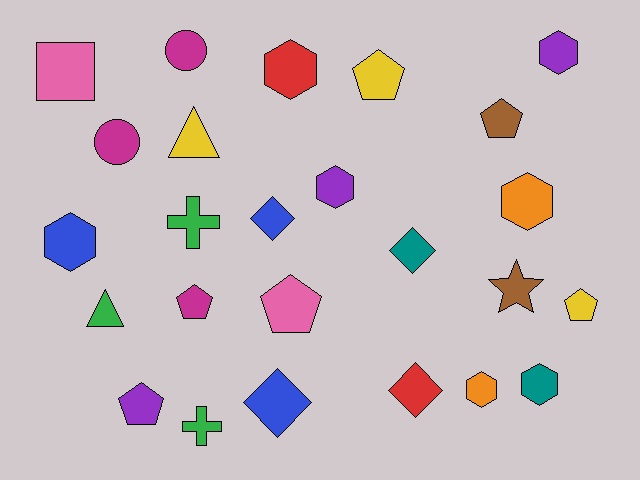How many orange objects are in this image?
There are 2 orange objects.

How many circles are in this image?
There are 2 circles.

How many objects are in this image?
There are 25 objects.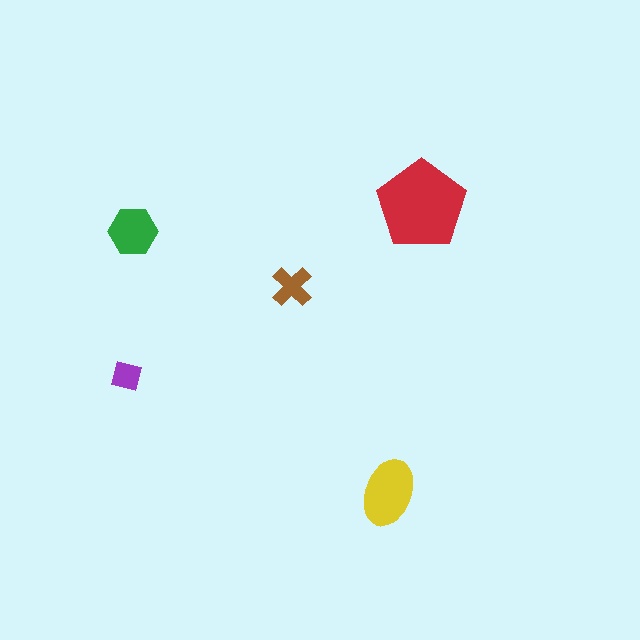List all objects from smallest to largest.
The purple square, the brown cross, the green hexagon, the yellow ellipse, the red pentagon.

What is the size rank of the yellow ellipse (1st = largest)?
2nd.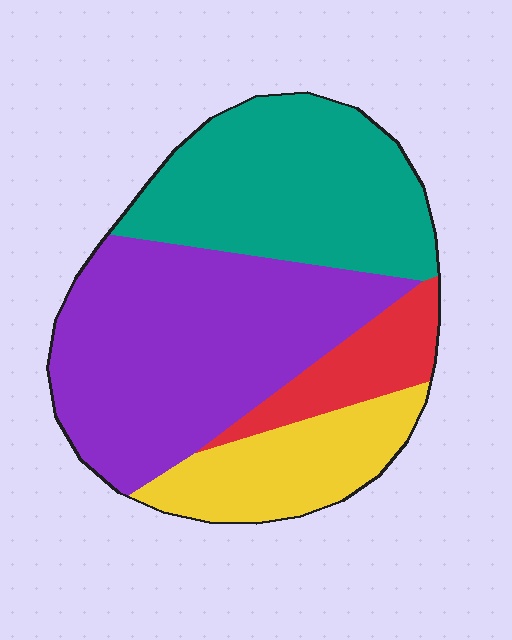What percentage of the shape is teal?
Teal covers roughly 30% of the shape.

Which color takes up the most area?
Purple, at roughly 40%.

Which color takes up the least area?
Red, at roughly 10%.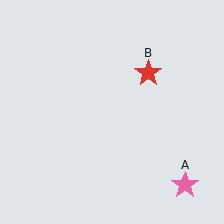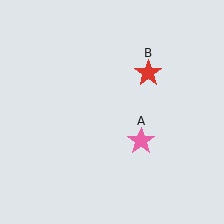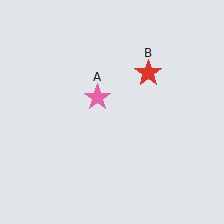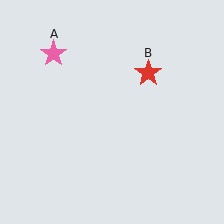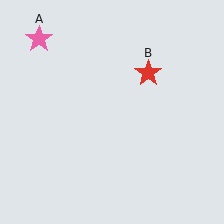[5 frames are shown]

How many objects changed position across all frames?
1 object changed position: pink star (object A).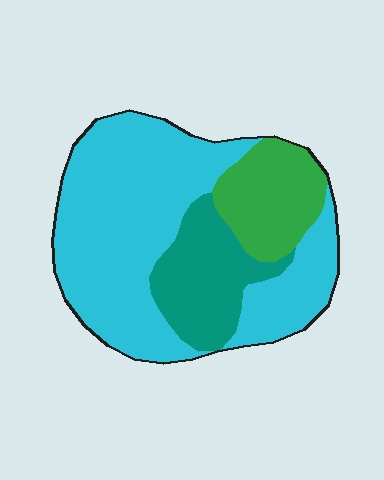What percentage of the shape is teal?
Teal covers 19% of the shape.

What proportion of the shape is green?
Green covers about 15% of the shape.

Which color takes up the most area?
Cyan, at roughly 65%.